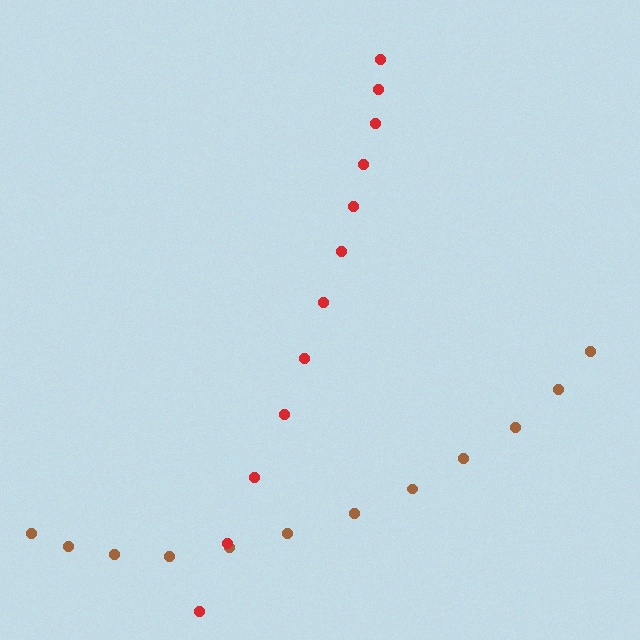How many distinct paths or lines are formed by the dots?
There are 2 distinct paths.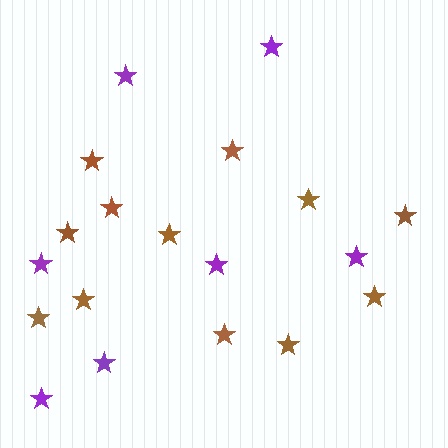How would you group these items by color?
There are 2 groups: one group of purple stars (7) and one group of brown stars (12).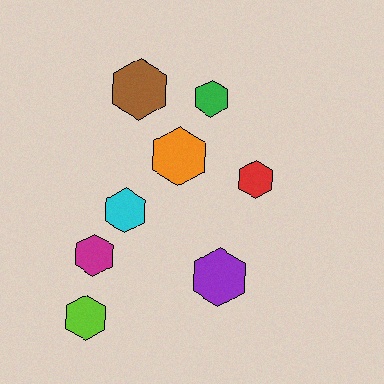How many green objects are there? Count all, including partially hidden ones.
There is 1 green object.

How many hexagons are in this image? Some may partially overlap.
There are 8 hexagons.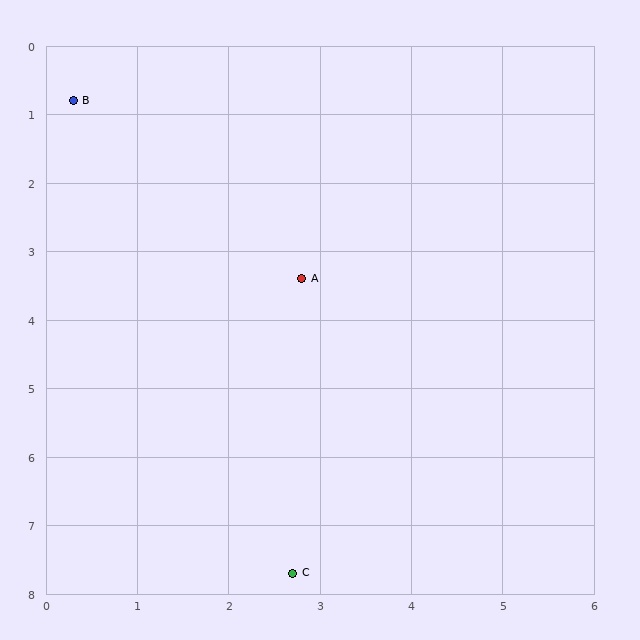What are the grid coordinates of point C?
Point C is at approximately (2.7, 7.7).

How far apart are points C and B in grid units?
Points C and B are about 7.3 grid units apart.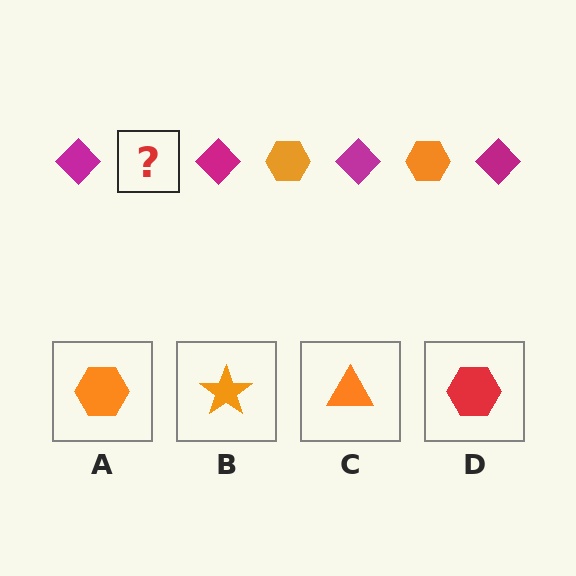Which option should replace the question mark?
Option A.